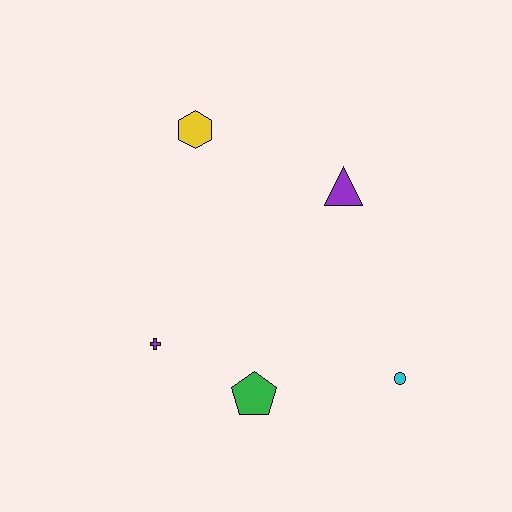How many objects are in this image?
There are 5 objects.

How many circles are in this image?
There is 1 circle.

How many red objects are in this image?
There are no red objects.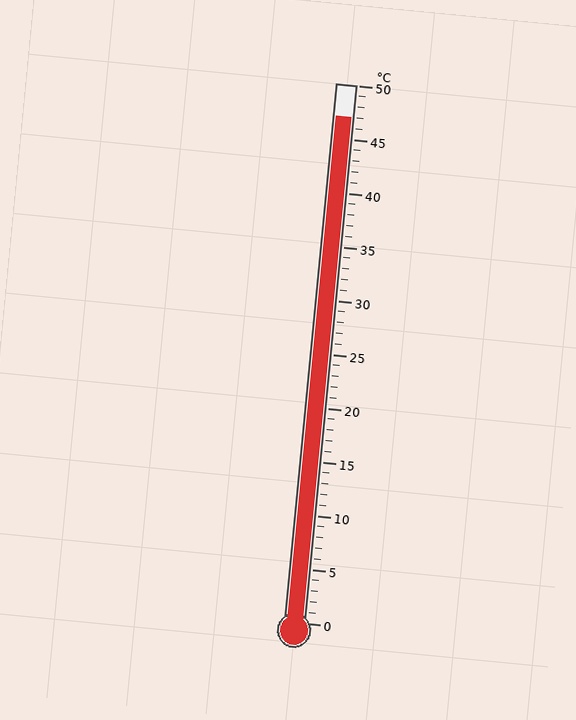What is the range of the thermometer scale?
The thermometer scale ranges from 0°C to 50°C.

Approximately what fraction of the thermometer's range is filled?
The thermometer is filled to approximately 95% of its range.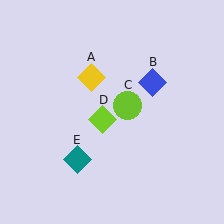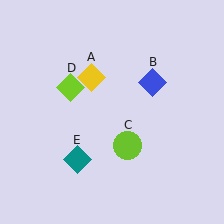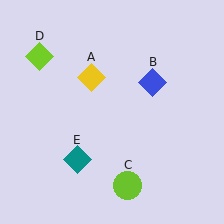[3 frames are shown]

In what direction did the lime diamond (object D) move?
The lime diamond (object D) moved up and to the left.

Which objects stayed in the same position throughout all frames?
Yellow diamond (object A) and blue diamond (object B) and teal diamond (object E) remained stationary.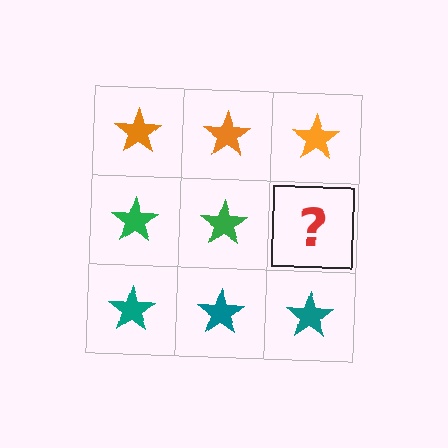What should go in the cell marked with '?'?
The missing cell should contain a green star.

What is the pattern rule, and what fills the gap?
The rule is that each row has a consistent color. The gap should be filled with a green star.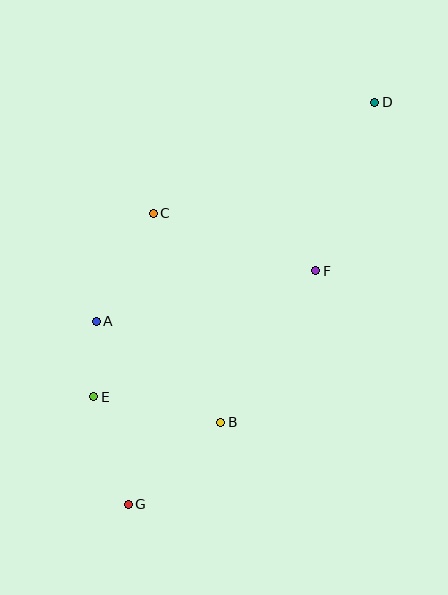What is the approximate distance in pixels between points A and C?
The distance between A and C is approximately 122 pixels.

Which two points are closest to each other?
Points A and E are closest to each other.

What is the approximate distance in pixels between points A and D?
The distance between A and D is approximately 354 pixels.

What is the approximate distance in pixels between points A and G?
The distance between A and G is approximately 186 pixels.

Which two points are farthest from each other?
Points D and G are farthest from each other.